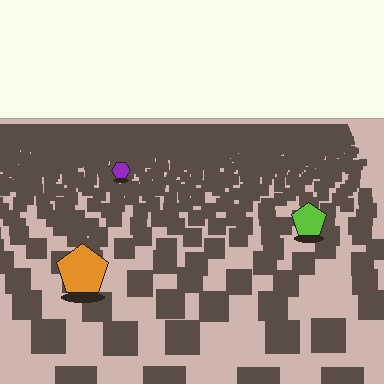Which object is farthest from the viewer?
The purple hexagon is farthest from the viewer. It appears smaller and the ground texture around it is denser.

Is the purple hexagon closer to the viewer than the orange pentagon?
No. The orange pentagon is closer — you can tell from the texture gradient: the ground texture is coarser near it.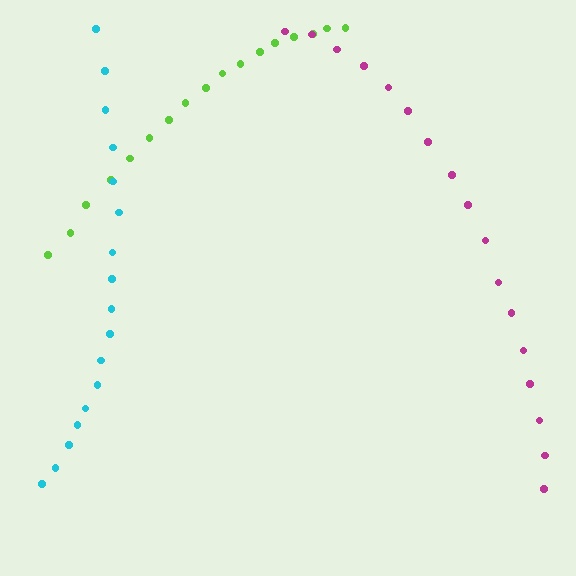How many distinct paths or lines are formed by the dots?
There are 3 distinct paths.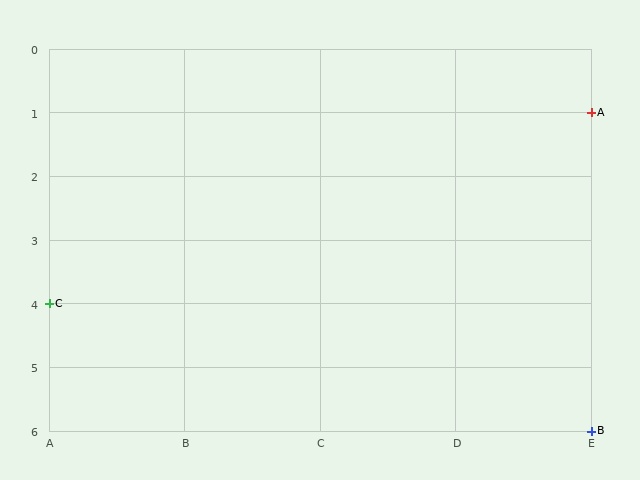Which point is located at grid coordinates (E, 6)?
Point B is at (E, 6).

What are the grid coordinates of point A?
Point A is at grid coordinates (E, 1).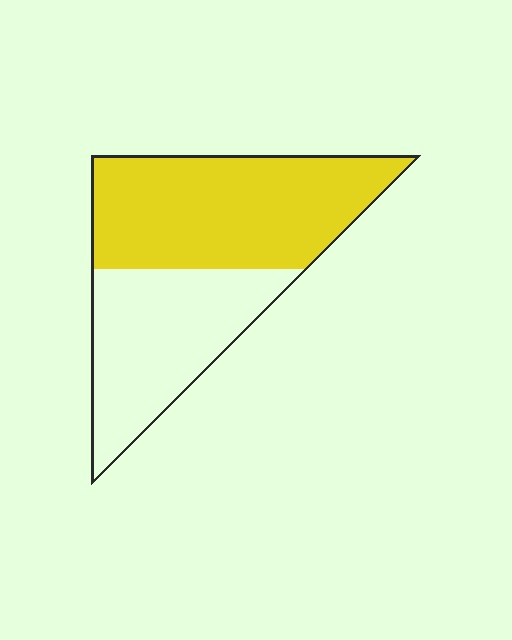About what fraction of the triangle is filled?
About three fifths (3/5).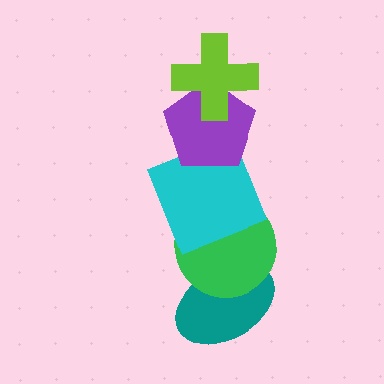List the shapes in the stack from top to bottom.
From top to bottom: the lime cross, the purple pentagon, the cyan square, the green circle, the teal ellipse.